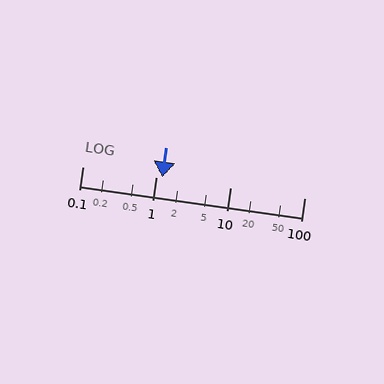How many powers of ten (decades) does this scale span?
The scale spans 3 decades, from 0.1 to 100.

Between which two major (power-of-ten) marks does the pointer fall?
The pointer is between 1 and 10.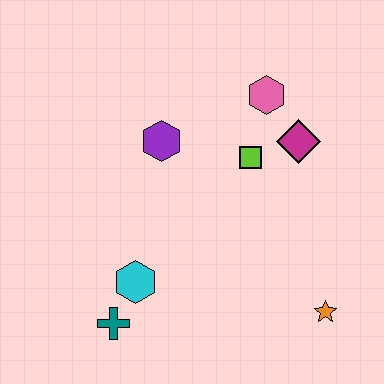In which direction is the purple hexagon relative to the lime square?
The purple hexagon is to the left of the lime square.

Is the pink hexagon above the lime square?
Yes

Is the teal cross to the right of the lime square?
No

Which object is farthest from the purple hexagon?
The orange star is farthest from the purple hexagon.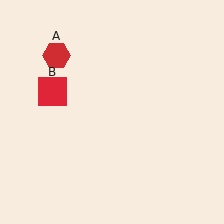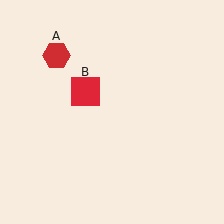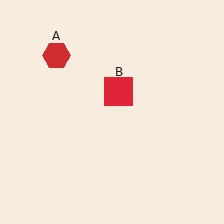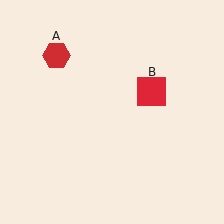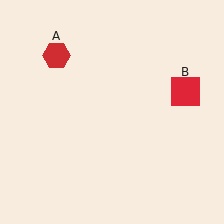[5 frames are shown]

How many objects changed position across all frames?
1 object changed position: red square (object B).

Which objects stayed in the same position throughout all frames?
Red hexagon (object A) remained stationary.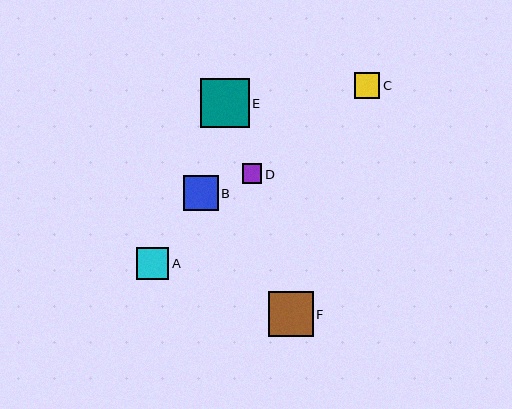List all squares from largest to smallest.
From largest to smallest: E, F, B, A, C, D.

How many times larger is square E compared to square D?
Square E is approximately 2.5 times the size of square D.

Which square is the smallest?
Square D is the smallest with a size of approximately 19 pixels.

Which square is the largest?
Square E is the largest with a size of approximately 49 pixels.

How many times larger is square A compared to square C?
Square A is approximately 1.3 times the size of square C.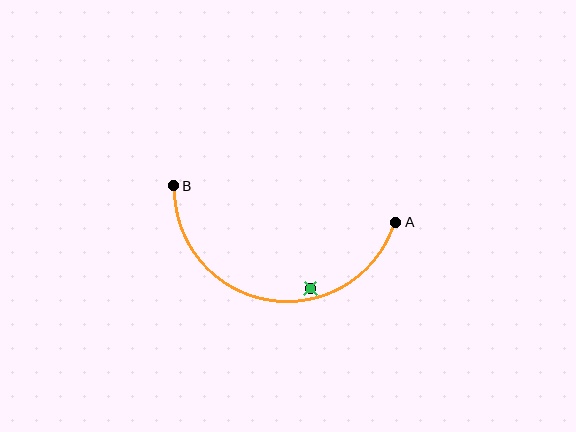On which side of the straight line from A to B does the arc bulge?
The arc bulges below the straight line connecting A and B.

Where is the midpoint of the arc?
The arc midpoint is the point on the curve farthest from the straight line joining A and B. It sits below that line.